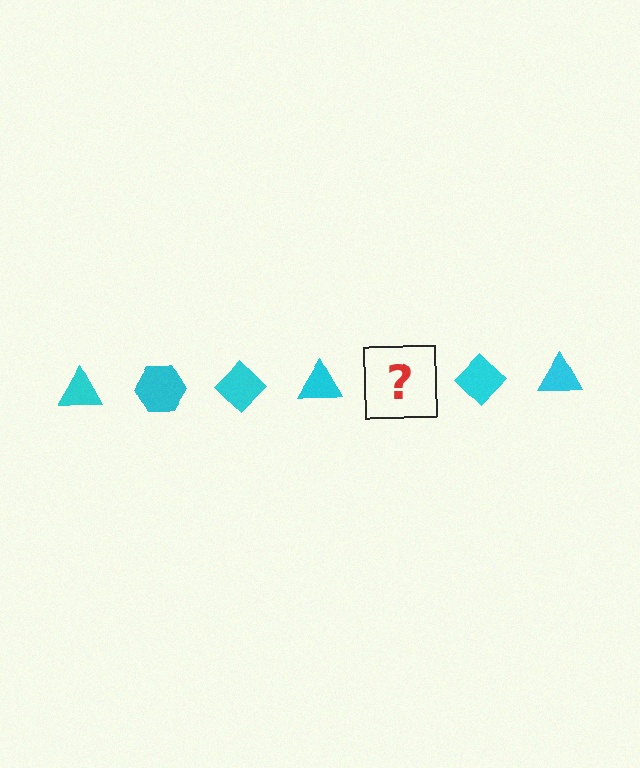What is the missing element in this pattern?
The missing element is a cyan hexagon.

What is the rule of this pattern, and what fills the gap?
The rule is that the pattern cycles through triangle, hexagon, diamond shapes in cyan. The gap should be filled with a cyan hexagon.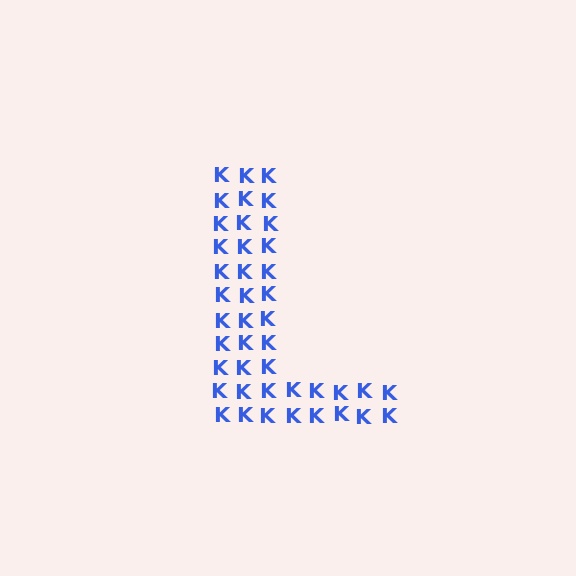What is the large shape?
The large shape is the letter L.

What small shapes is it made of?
It is made of small letter K's.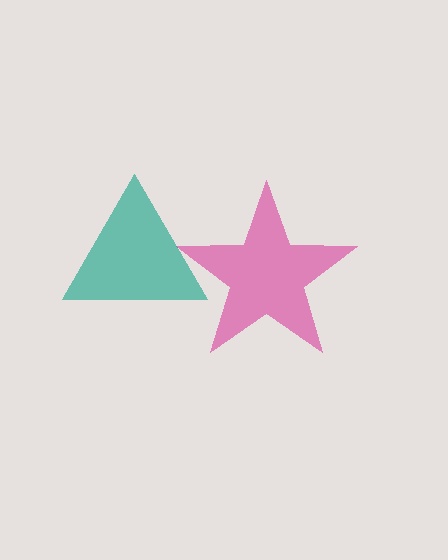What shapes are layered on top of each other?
The layered shapes are: a magenta star, a teal triangle.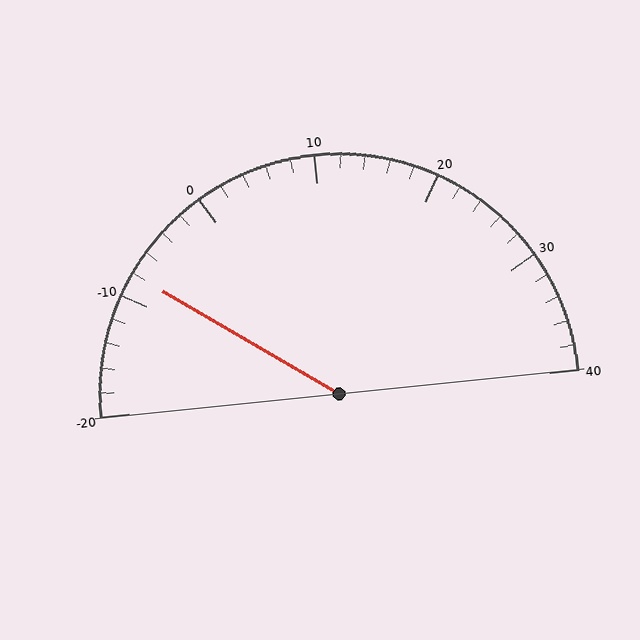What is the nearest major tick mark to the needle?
The nearest major tick mark is -10.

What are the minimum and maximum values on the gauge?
The gauge ranges from -20 to 40.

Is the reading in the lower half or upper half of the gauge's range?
The reading is in the lower half of the range (-20 to 40).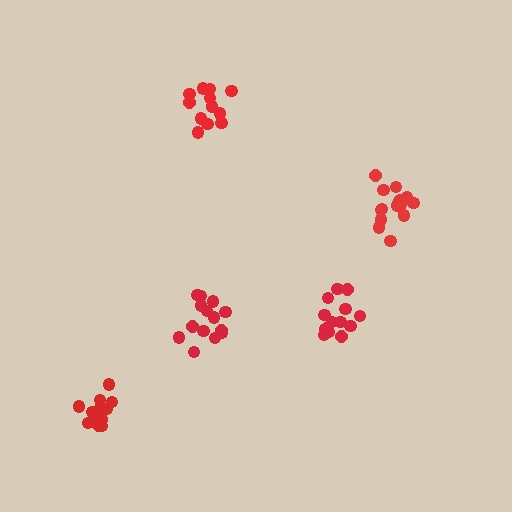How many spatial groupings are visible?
There are 5 spatial groupings.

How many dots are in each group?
Group 1: 12 dots, Group 2: 16 dots, Group 3: 14 dots, Group 4: 12 dots, Group 5: 15 dots (69 total).